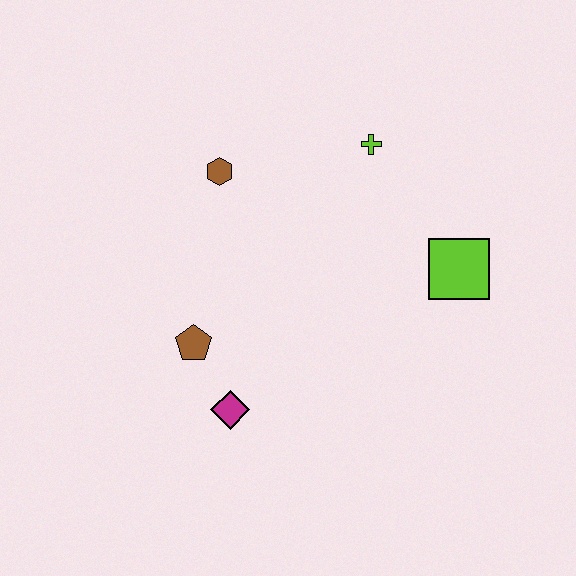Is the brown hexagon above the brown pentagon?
Yes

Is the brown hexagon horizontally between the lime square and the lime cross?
No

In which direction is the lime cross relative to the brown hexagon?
The lime cross is to the right of the brown hexagon.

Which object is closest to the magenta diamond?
The brown pentagon is closest to the magenta diamond.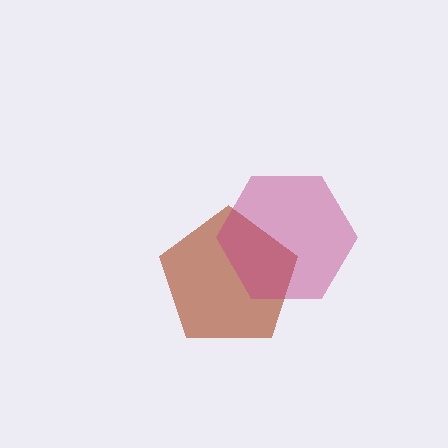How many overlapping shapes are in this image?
There are 2 overlapping shapes in the image.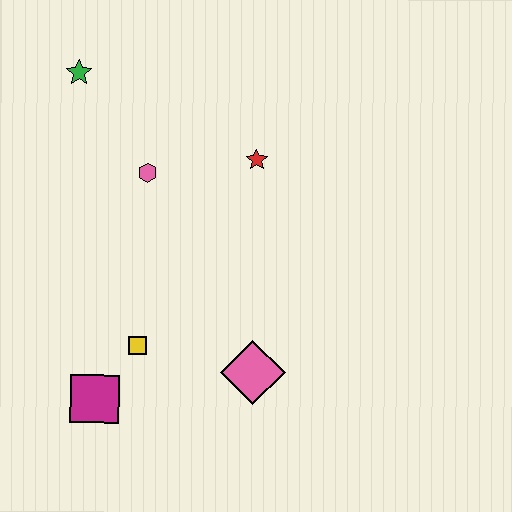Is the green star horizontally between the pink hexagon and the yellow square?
No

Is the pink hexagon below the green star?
Yes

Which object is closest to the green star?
The pink hexagon is closest to the green star.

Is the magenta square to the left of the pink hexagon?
Yes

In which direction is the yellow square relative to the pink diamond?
The yellow square is to the left of the pink diamond.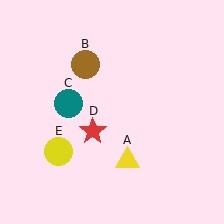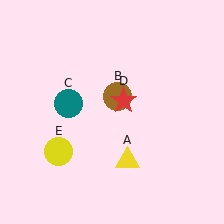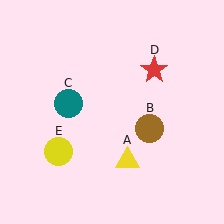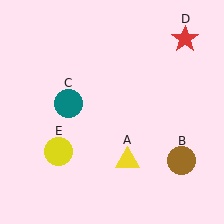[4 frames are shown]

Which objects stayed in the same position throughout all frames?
Yellow triangle (object A) and teal circle (object C) and yellow circle (object E) remained stationary.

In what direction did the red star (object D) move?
The red star (object D) moved up and to the right.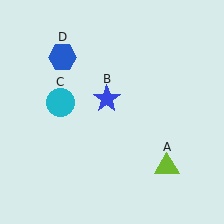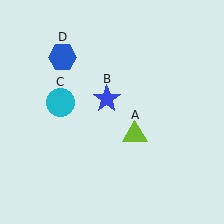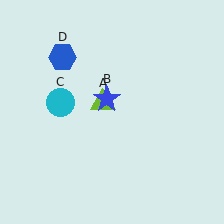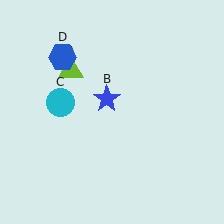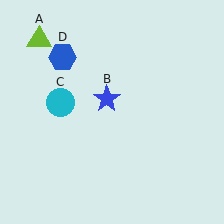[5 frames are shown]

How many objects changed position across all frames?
1 object changed position: lime triangle (object A).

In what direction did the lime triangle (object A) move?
The lime triangle (object A) moved up and to the left.